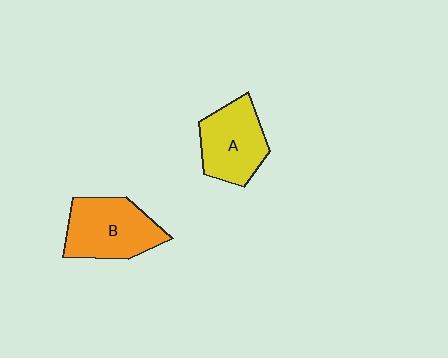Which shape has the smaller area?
Shape A (yellow).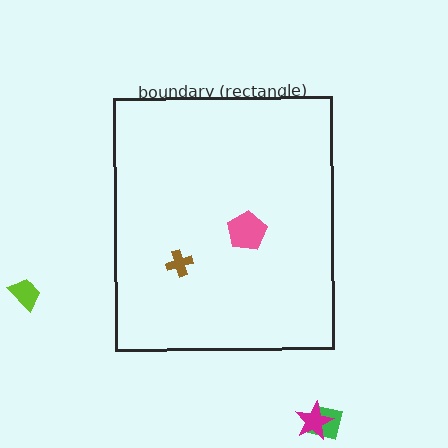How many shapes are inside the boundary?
2 inside, 3 outside.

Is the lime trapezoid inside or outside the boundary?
Outside.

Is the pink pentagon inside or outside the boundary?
Inside.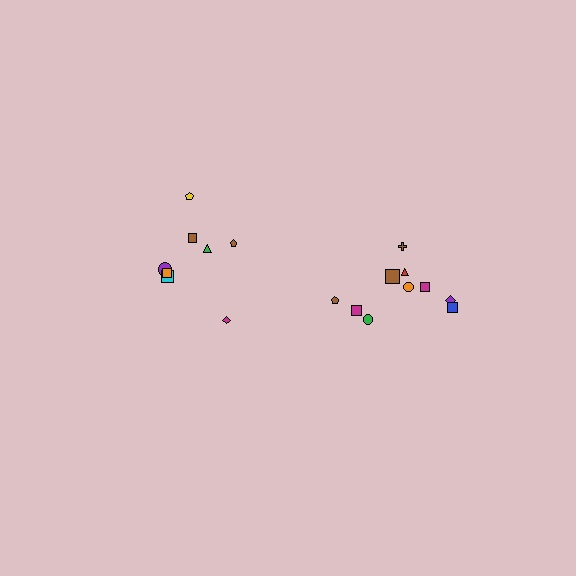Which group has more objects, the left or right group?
The right group.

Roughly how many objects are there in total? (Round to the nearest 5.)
Roughly 20 objects in total.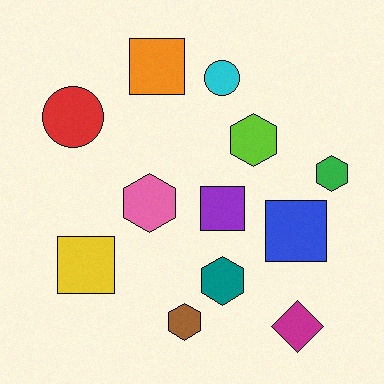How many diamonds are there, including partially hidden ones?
There is 1 diamond.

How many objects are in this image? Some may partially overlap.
There are 12 objects.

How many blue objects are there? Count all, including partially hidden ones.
There is 1 blue object.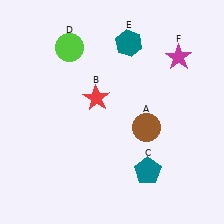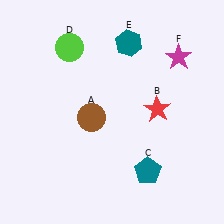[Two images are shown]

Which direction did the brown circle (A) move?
The brown circle (A) moved left.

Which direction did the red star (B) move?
The red star (B) moved right.